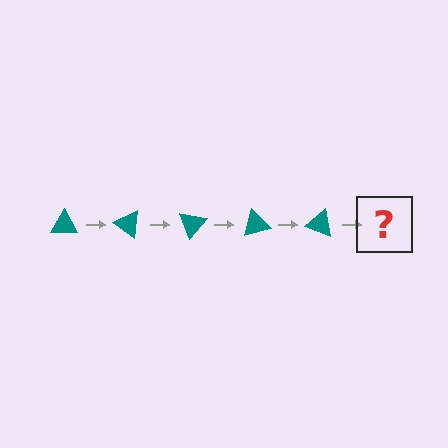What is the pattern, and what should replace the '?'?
The pattern is that the triangle rotates 35 degrees each step. The '?' should be a teal triangle rotated 175 degrees.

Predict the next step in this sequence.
The next step is a teal triangle rotated 175 degrees.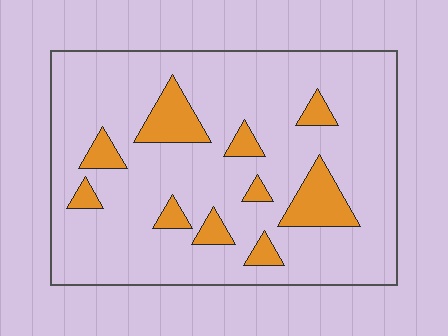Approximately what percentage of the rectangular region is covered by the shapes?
Approximately 15%.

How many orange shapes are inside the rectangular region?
10.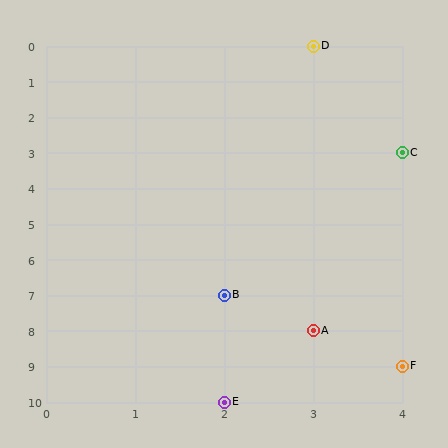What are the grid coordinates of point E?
Point E is at grid coordinates (2, 10).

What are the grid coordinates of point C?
Point C is at grid coordinates (4, 3).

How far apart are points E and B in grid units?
Points E and B are 3 rows apart.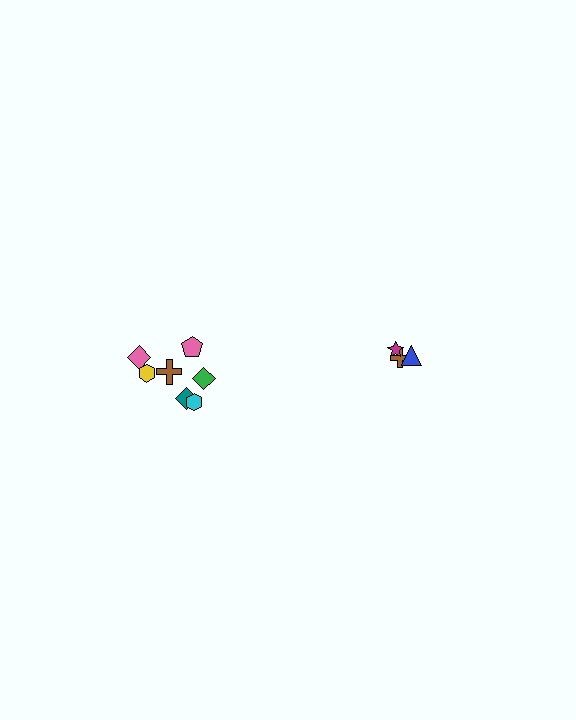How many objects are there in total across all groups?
There are 10 objects.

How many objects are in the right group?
There are 3 objects.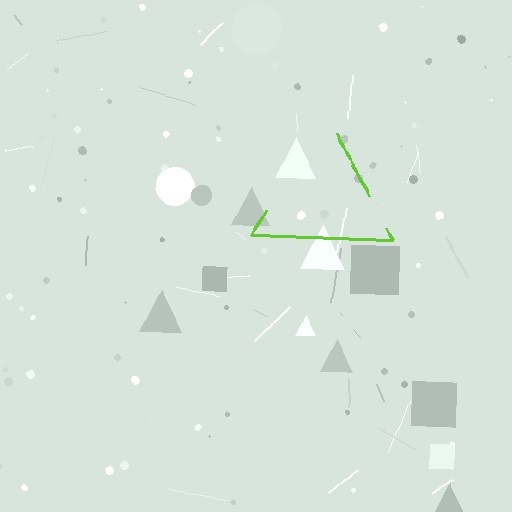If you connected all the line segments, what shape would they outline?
They would outline a triangle.